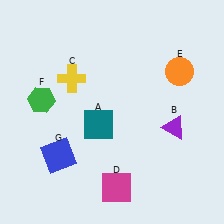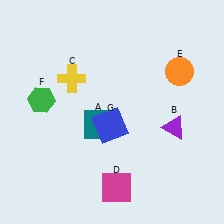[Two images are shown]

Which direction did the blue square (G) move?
The blue square (G) moved right.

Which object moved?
The blue square (G) moved right.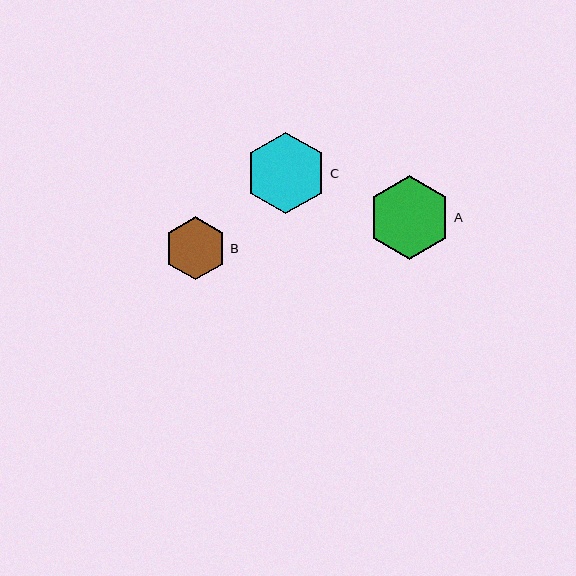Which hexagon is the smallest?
Hexagon B is the smallest with a size of approximately 63 pixels.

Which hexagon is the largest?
Hexagon A is the largest with a size of approximately 84 pixels.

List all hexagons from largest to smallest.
From largest to smallest: A, C, B.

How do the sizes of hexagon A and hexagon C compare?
Hexagon A and hexagon C are approximately the same size.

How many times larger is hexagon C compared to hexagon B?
Hexagon C is approximately 1.3 times the size of hexagon B.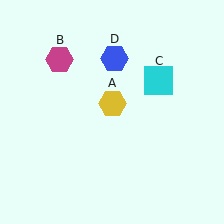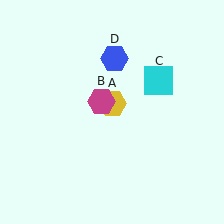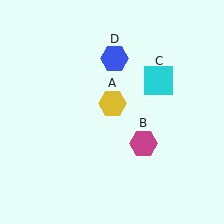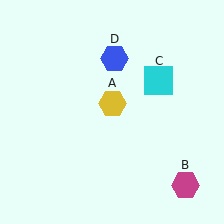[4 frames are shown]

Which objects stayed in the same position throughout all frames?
Yellow hexagon (object A) and cyan square (object C) and blue hexagon (object D) remained stationary.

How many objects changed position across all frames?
1 object changed position: magenta hexagon (object B).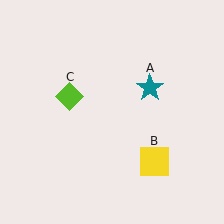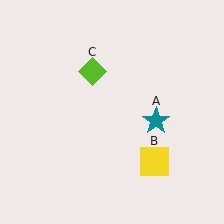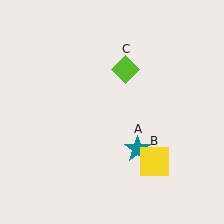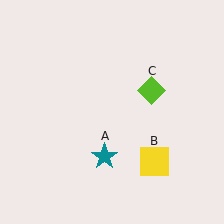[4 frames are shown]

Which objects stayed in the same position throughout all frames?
Yellow square (object B) remained stationary.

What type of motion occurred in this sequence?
The teal star (object A), lime diamond (object C) rotated clockwise around the center of the scene.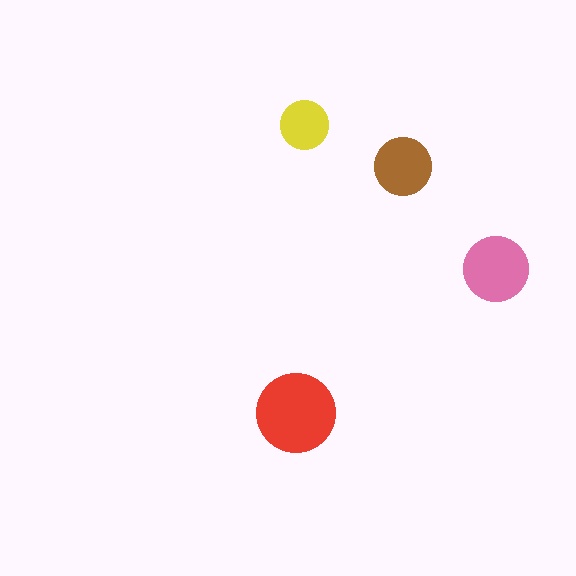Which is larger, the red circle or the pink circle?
The red one.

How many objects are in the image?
There are 4 objects in the image.